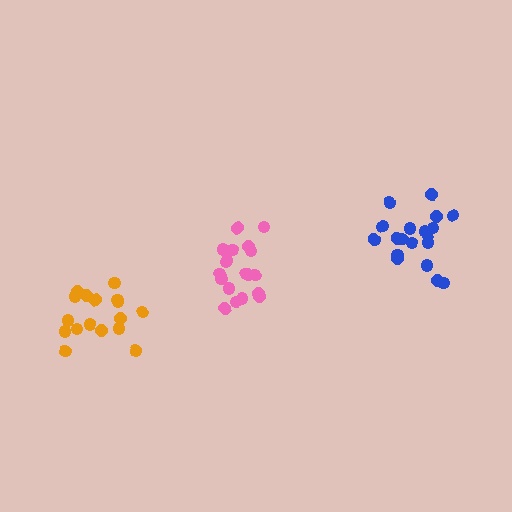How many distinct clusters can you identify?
There are 3 distinct clusters.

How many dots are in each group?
Group 1: 20 dots, Group 2: 18 dots, Group 3: 19 dots (57 total).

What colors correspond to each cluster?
The clusters are colored: blue, orange, pink.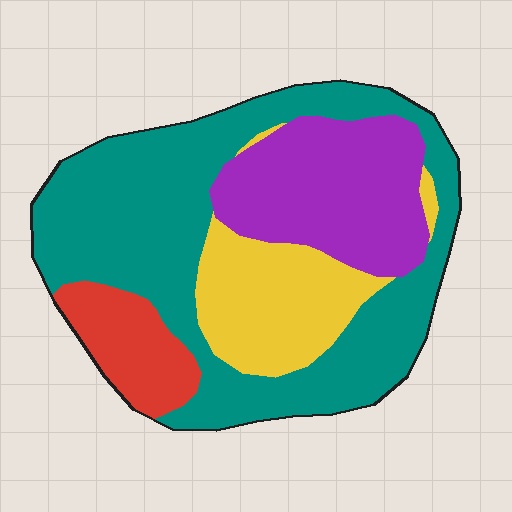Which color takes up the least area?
Red, at roughly 10%.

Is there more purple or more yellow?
Purple.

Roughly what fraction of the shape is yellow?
Yellow takes up between a sixth and a third of the shape.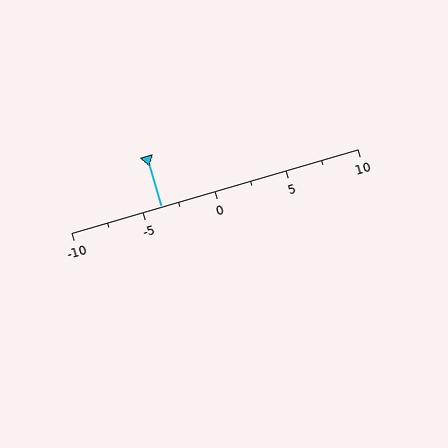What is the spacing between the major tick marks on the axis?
The major ticks are spaced 5 apart.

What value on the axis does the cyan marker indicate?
The marker indicates approximately -3.8.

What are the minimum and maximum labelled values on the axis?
The axis runs from -10 to 10.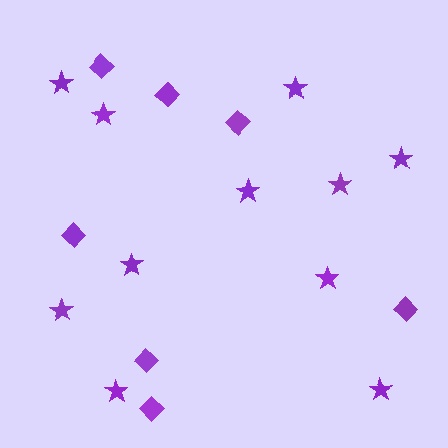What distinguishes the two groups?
There are 2 groups: one group of stars (11) and one group of diamonds (7).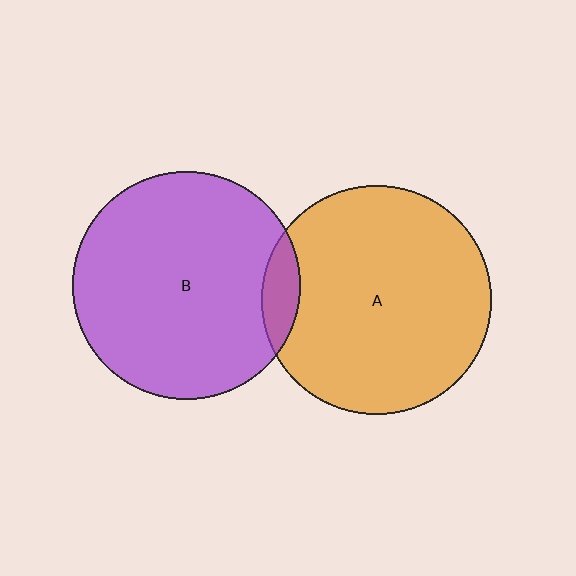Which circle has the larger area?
Circle A (orange).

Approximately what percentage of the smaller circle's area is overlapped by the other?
Approximately 10%.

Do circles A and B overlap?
Yes.